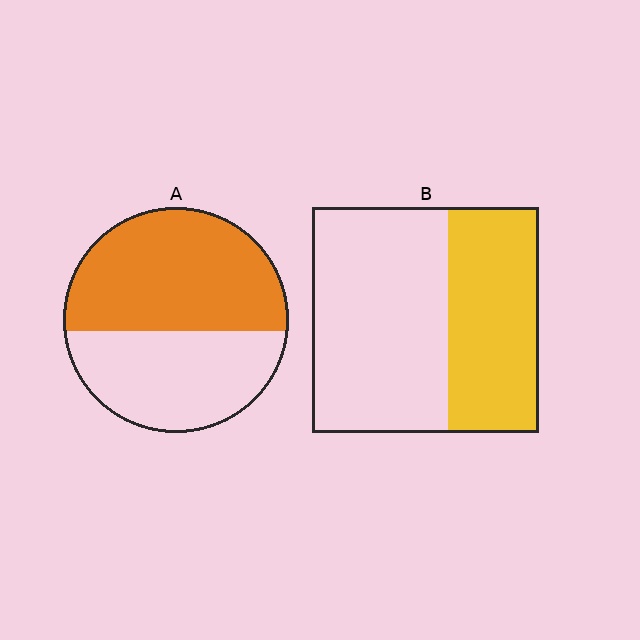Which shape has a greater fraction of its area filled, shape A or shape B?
Shape A.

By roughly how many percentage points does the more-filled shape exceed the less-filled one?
By roughly 15 percentage points (A over B).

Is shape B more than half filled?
No.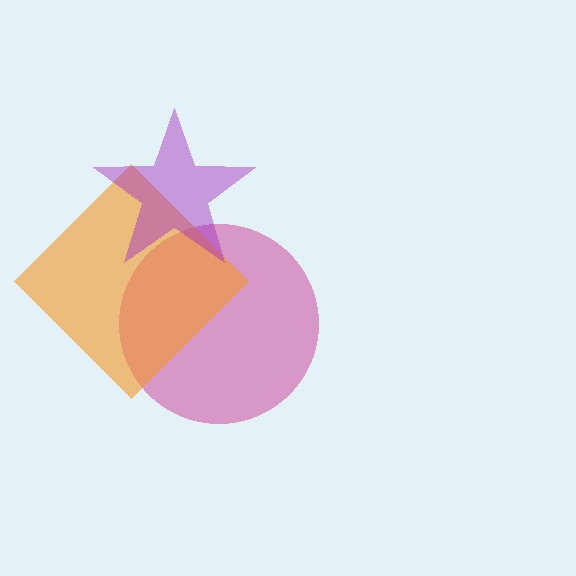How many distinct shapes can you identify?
There are 3 distinct shapes: a magenta circle, an orange diamond, a purple star.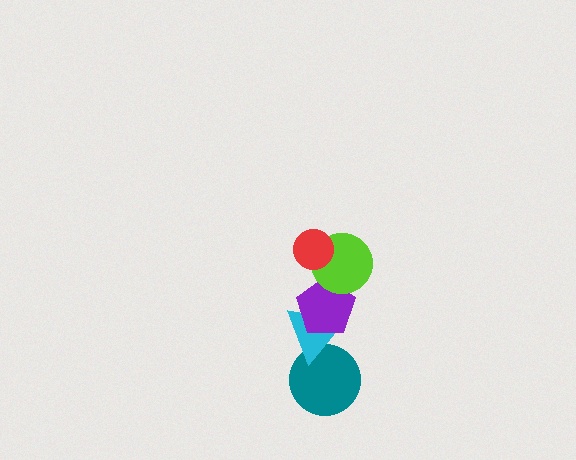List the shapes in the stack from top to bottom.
From top to bottom: the red circle, the lime circle, the purple pentagon, the cyan triangle, the teal circle.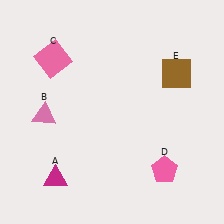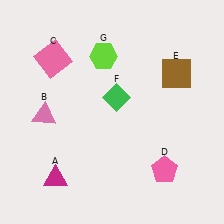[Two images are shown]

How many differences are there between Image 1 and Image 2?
There are 2 differences between the two images.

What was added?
A green diamond (F), a lime hexagon (G) were added in Image 2.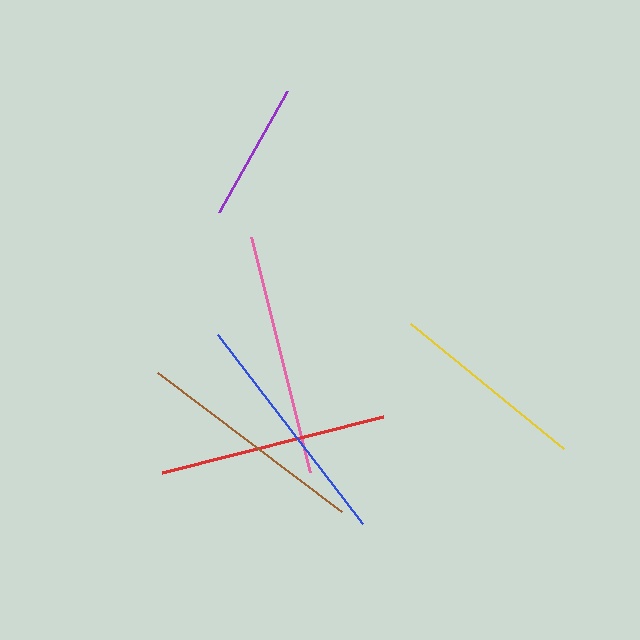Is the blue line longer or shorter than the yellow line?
The blue line is longer than the yellow line.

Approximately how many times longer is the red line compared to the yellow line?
The red line is approximately 1.2 times the length of the yellow line.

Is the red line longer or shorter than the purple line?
The red line is longer than the purple line.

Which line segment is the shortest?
The purple line is the shortest at approximately 139 pixels.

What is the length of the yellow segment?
The yellow segment is approximately 197 pixels long.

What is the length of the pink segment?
The pink segment is approximately 242 pixels long.